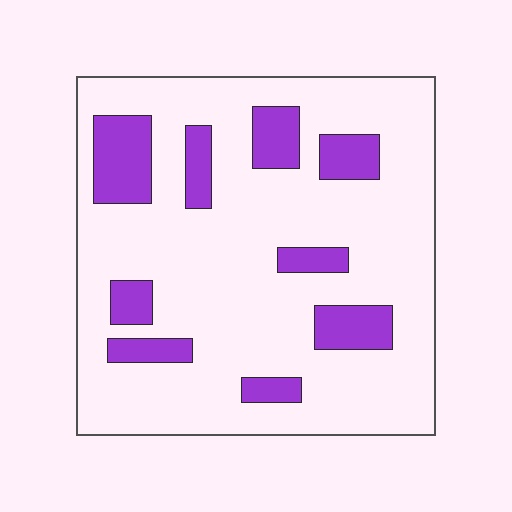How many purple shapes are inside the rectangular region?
9.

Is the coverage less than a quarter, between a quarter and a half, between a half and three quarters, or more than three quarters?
Less than a quarter.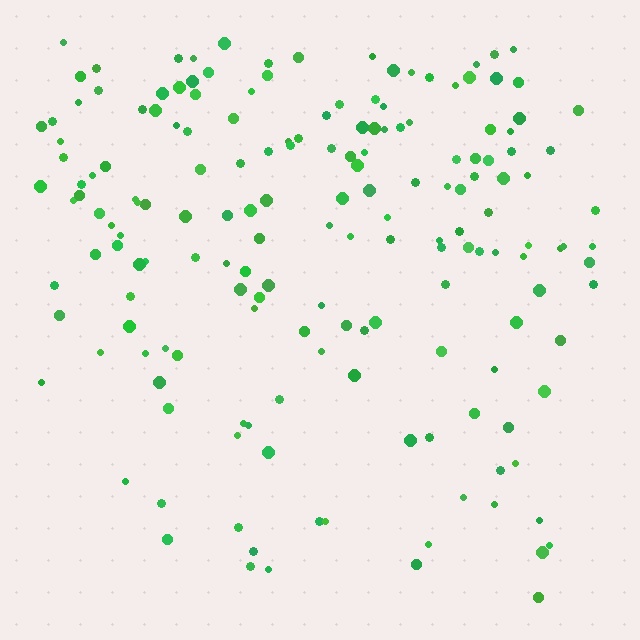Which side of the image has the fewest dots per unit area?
The bottom.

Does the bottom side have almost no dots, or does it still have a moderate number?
Still a moderate number, just noticeably fewer than the top.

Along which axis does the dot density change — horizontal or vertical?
Vertical.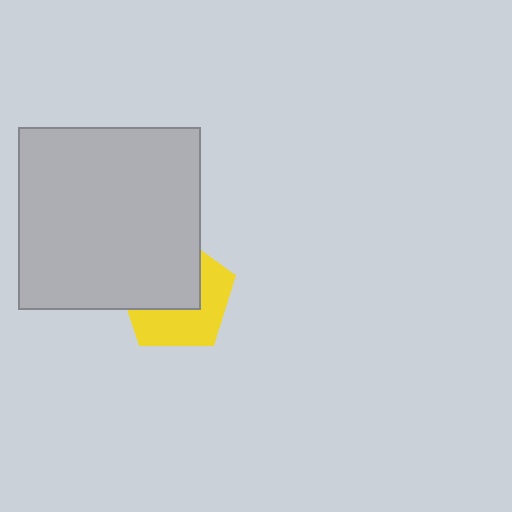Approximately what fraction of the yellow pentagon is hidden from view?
Roughly 52% of the yellow pentagon is hidden behind the light gray square.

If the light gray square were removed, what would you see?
You would see the complete yellow pentagon.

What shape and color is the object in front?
The object in front is a light gray square.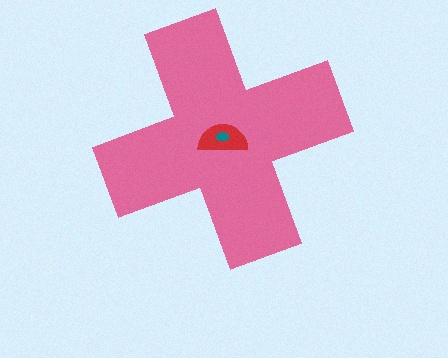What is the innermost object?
The teal ellipse.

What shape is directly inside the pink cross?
The red semicircle.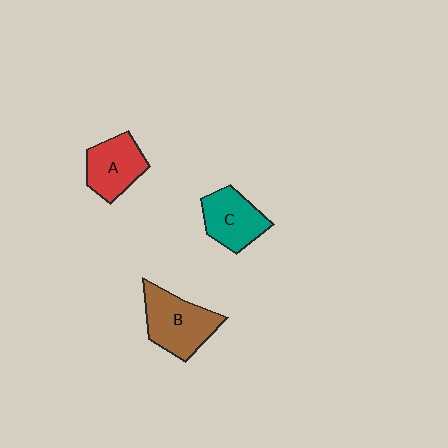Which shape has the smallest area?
Shape A (red).